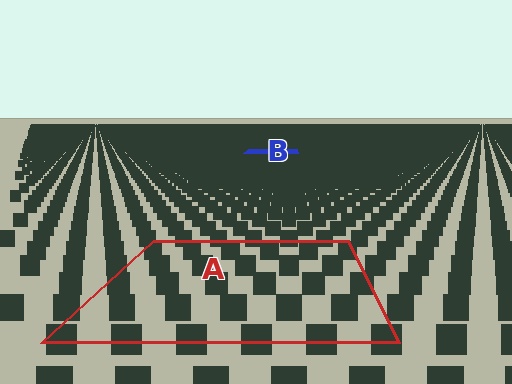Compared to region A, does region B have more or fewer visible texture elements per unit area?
Region B has more texture elements per unit area — they are packed more densely because it is farther away.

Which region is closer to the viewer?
Region A is closer. The texture elements there are larger and more spread out.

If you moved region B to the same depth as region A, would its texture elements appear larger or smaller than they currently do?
They would appear larger. At a closer depth, the same texture elements are projected at a bigger on-screen size.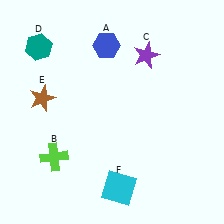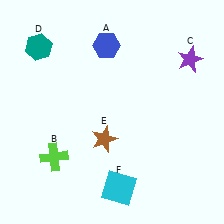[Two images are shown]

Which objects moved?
The objects that moved are: the purple star (C), the brown star (E).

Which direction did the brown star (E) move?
The brown star (E) moved right.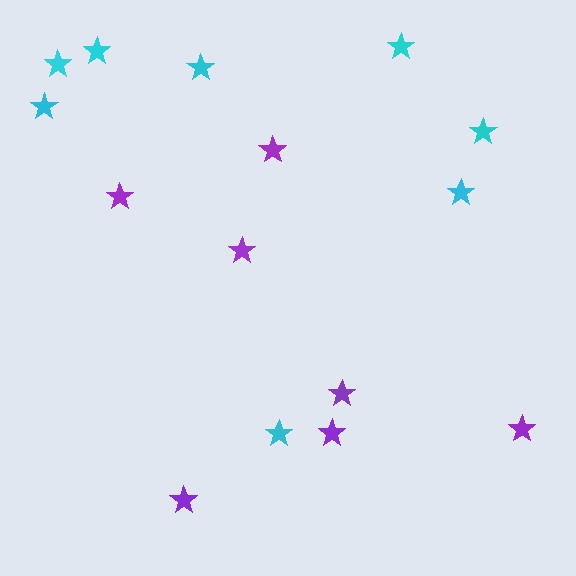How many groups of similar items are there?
There are 2 groups: one group of cyan stars (8) and one group of purple stars (7).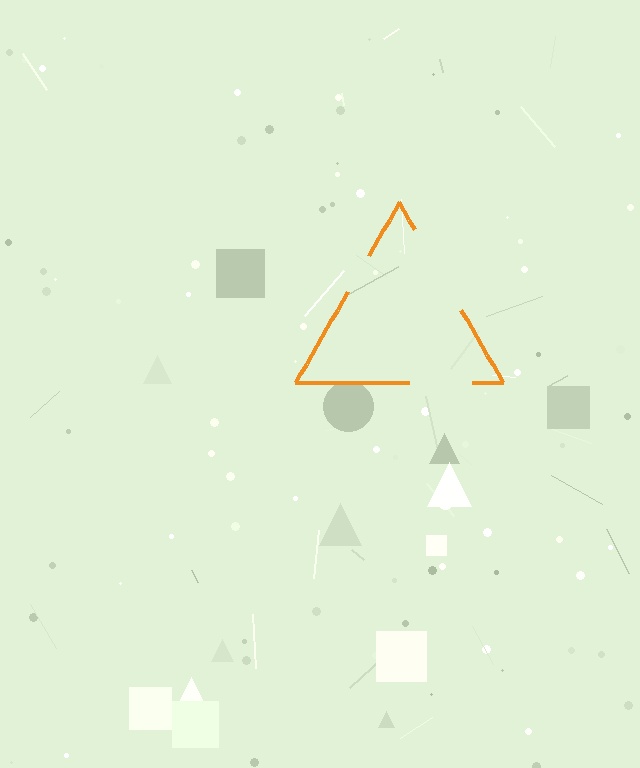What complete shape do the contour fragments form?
The contour fragments form a triangle.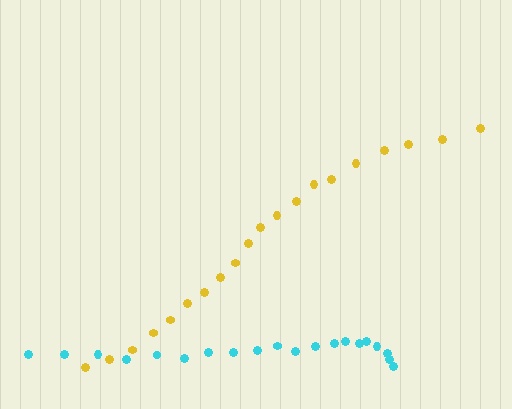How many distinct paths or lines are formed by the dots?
There are 2 distinct paths.